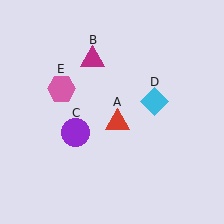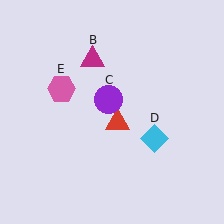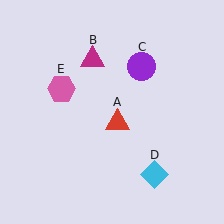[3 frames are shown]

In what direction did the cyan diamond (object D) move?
The cyan diamond (object D) moved down.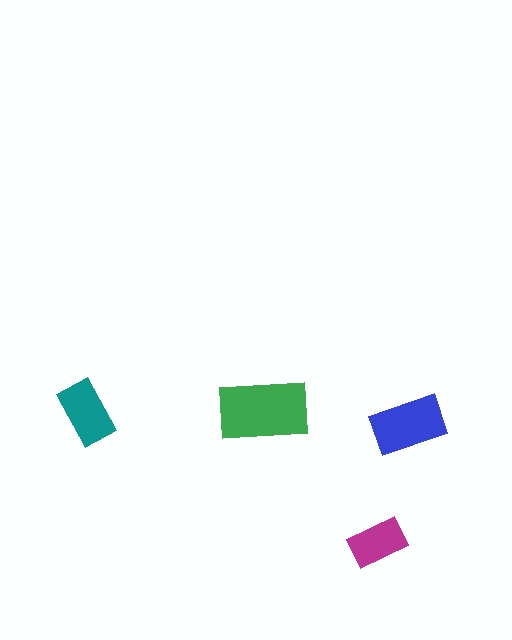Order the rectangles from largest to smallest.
the green one, the blue one, the teal one, the magenta one.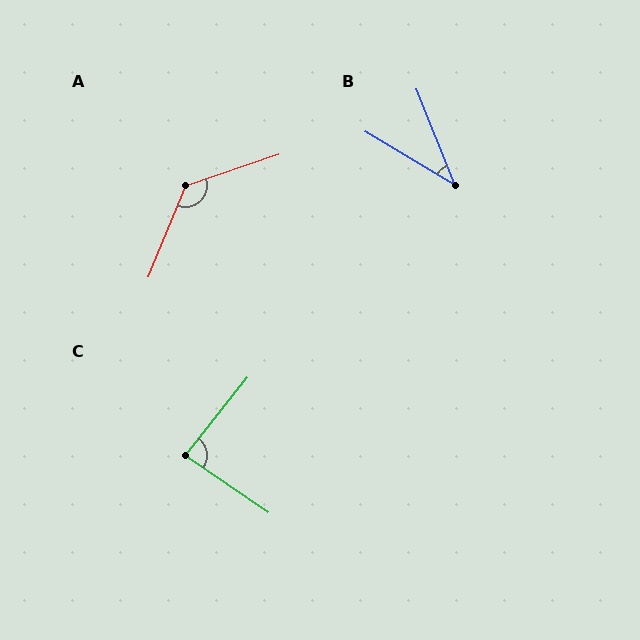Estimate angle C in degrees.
Approximately 86 degrees.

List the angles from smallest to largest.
B (38°), C (86°), A (131°).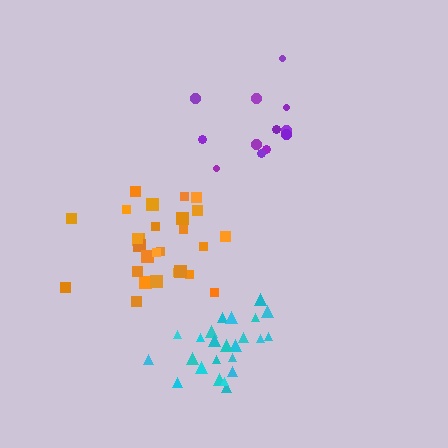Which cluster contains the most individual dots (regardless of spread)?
Orange (27).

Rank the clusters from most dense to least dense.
cyan, orange, purple.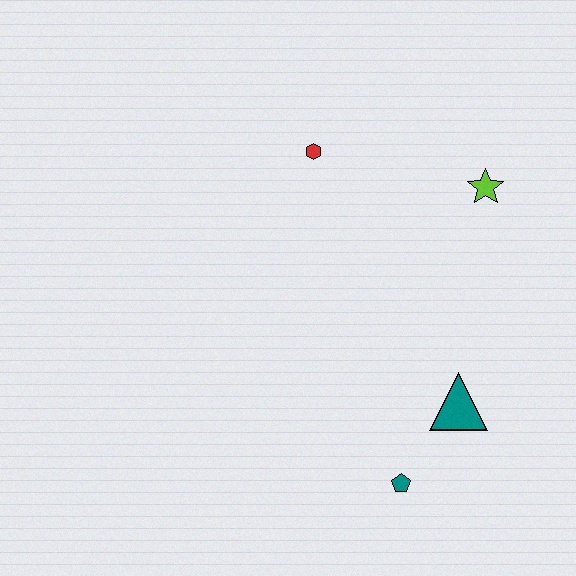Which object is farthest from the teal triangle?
The red hexagon is farthest from the teal triangle.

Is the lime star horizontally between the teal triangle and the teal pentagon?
No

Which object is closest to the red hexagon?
The lime star is closest to the red hexagon.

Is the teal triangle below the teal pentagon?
No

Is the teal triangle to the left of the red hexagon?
No